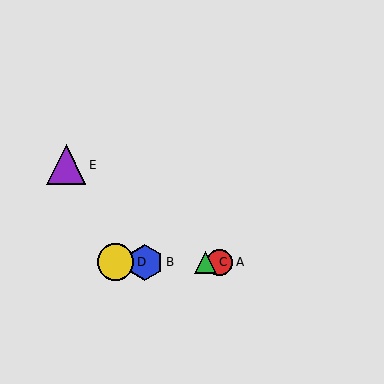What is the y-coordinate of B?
Object B is at y≈262.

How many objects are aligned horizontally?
4 objects (A, B, C, D) are aligned horizontally.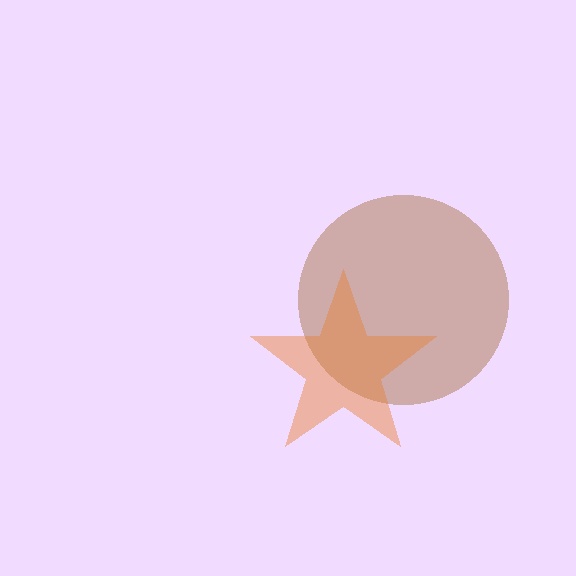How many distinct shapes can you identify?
There are 2 distinct shapes: a brown circle, an orange star.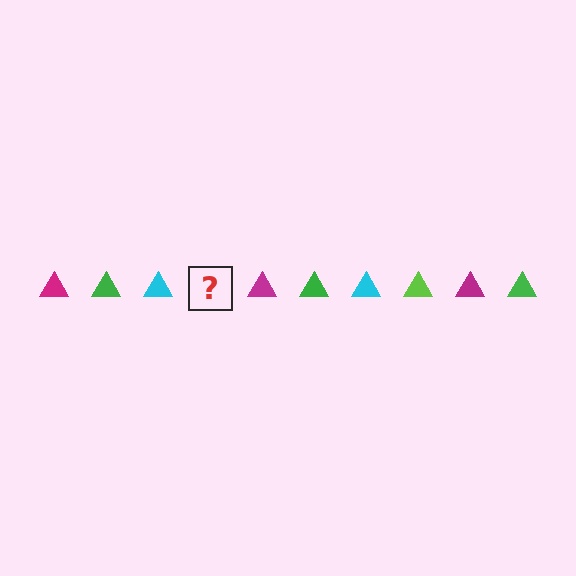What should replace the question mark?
The question mark should be replaced with a lime triangle.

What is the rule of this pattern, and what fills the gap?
The rule is that the pattern cycles through magenta, green, cyan, lime triangles. The gap should be filled with a lime triangle.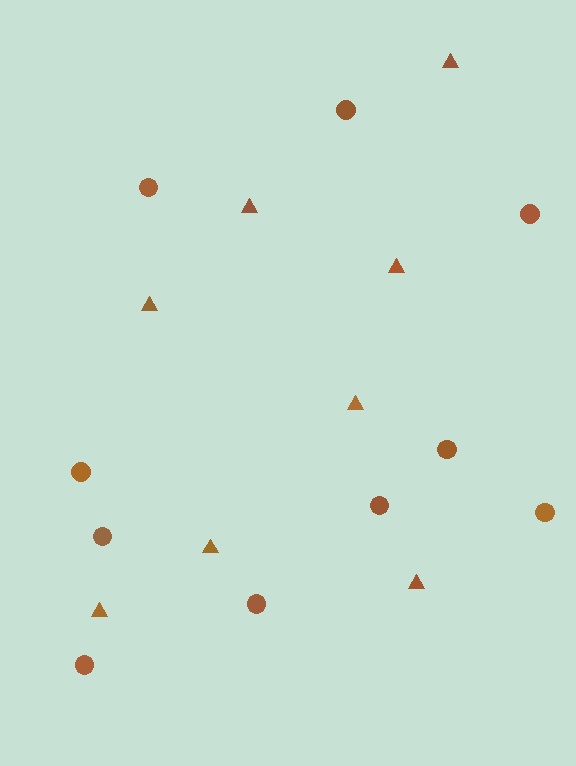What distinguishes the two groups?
There are 2 groups: one group of circles (10) and one group of triangles (8).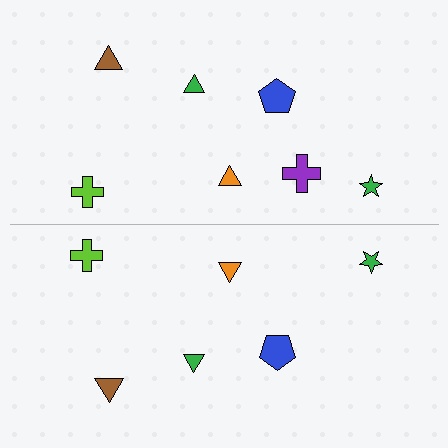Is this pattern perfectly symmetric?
No, the pattern is not perfectly symmetric. A purple cross is missing from the bottom side.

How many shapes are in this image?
There are 13 shapes in this image.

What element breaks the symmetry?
A purple cross is missing from the bottom side.